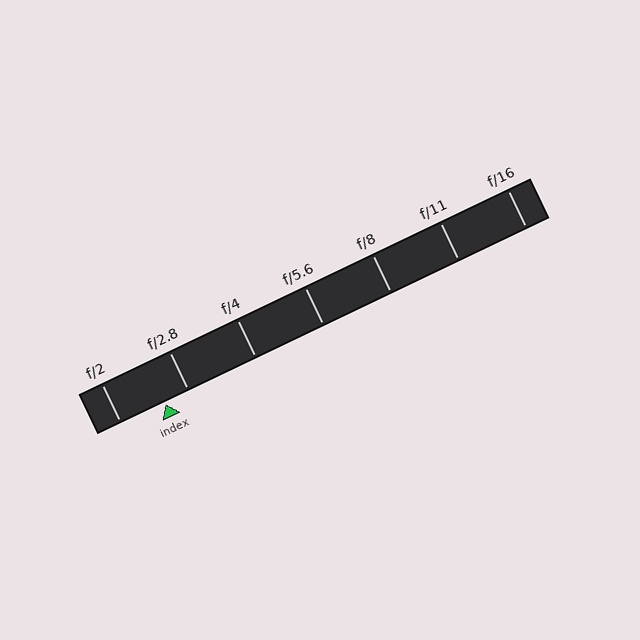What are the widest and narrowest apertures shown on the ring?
The widest aperture shown is f/2 and the narrowest is f/16.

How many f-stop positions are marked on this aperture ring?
There are 7 f-stop positions marked.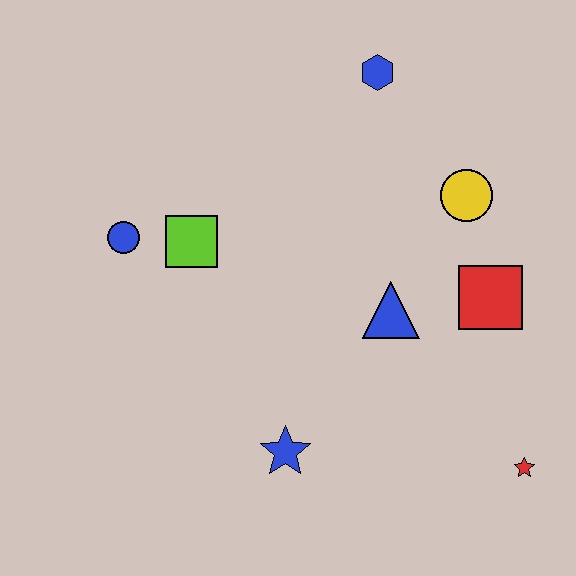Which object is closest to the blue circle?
The lime square is closest to the blue circle.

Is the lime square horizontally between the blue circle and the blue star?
Yes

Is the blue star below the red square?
Yes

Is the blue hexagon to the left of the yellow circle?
Yes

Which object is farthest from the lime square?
The red star is farthest from the lime square.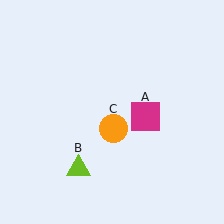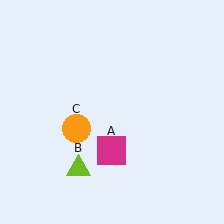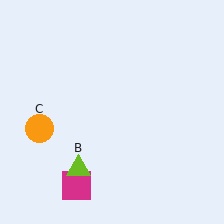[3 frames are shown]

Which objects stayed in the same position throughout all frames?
Lime triangle (object B) remained stationary.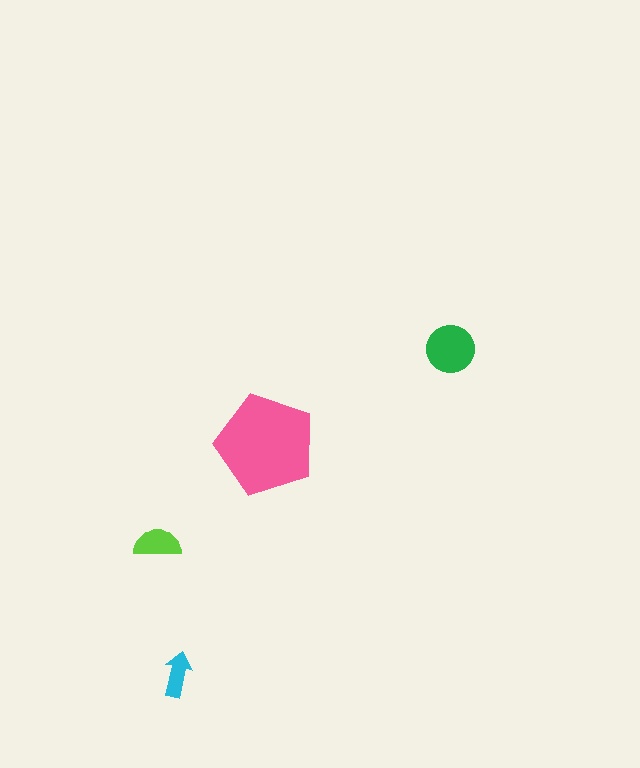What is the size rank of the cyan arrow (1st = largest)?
4th.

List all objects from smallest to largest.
The cyan arrow, the lime semicircle, the green circle, the pink pentagon.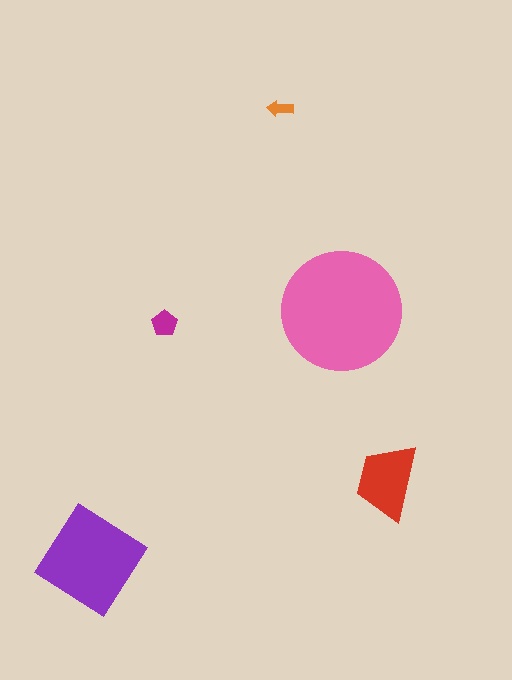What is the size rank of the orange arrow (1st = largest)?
5th.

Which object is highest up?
The orange arrow is topmost.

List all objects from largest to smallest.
The pink circle, the purple diamond, the red trapezoid, the magenta pentagon, the orange arrow.